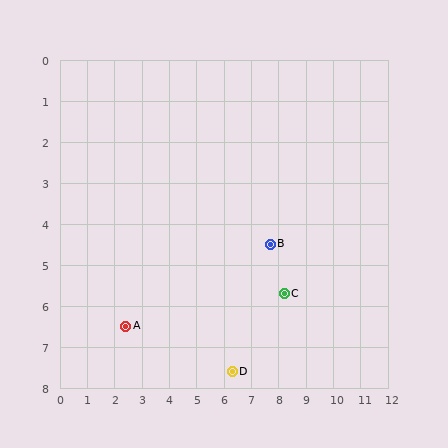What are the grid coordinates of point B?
Point B is at approximately (7.7, 4.5).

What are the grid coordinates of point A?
Point A is at approximately (2.4, 6.5).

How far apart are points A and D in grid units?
Points A and D are about 4.1 grid units apart.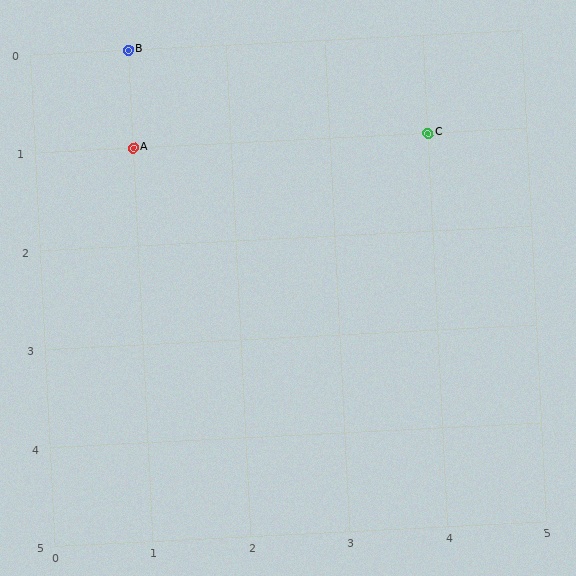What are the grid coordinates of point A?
Point A is at grid coordinates (1, 1).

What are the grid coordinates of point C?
Point C is at grid coordinates (4, 1).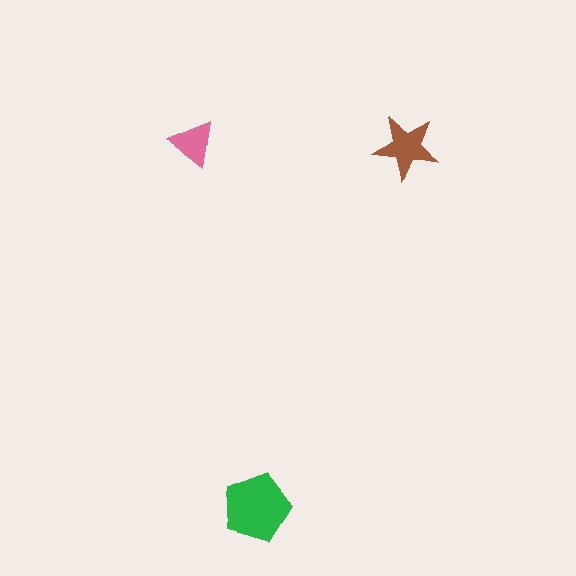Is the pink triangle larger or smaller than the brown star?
Smaller.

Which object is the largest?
The green pentagon.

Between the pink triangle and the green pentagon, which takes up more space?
The green pentagon.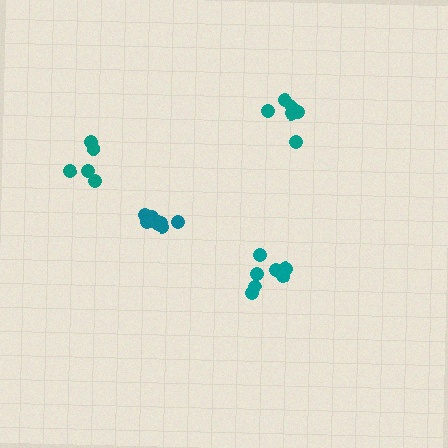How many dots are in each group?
Group 1: 7 dots, Group 2: 9 dots, Group 3: 6 dots, Group 4: 5 dots (27 total).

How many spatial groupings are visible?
There are 4 spatial groupings.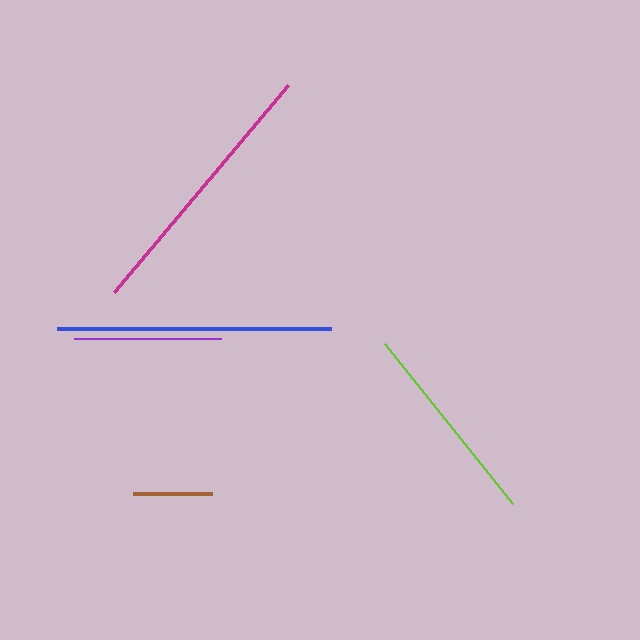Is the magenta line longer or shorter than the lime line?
The magenta line is longer than the lime line.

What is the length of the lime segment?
The lime segment is approximately 205 pixels long.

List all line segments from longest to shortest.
From longest to shortest: blue, magenta, lime, purple, brown.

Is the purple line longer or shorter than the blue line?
The blue line is longer than the purple line.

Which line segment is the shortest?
The brown line is the shortest at approximately 79 pixels.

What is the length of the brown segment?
The brown segment is approximately 79 pixels long.